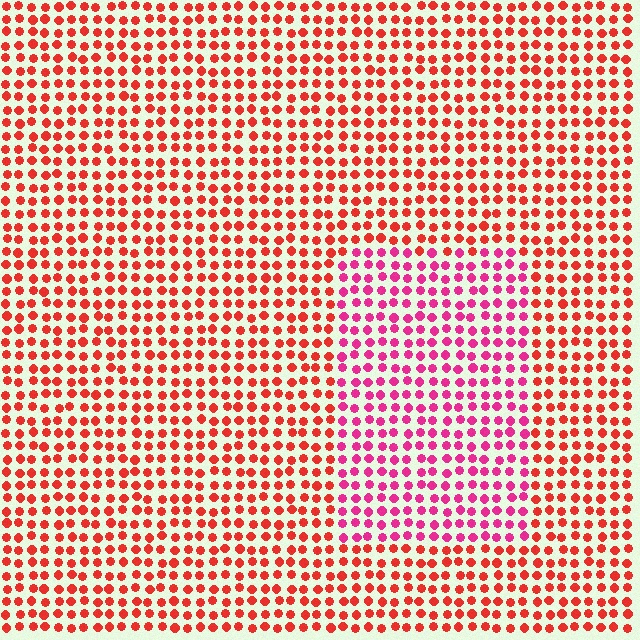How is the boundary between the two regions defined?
The boundary is defined purely by a slight shift in hue (about 35 degrees). Spacing, size, and orientation are identical on both sides.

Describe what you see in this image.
The image is filled with small red elements in a uniform arrangement. A rectangle-shaped region is visible where the elements are tinted to a slightly different hue, forming a subtle color boundary.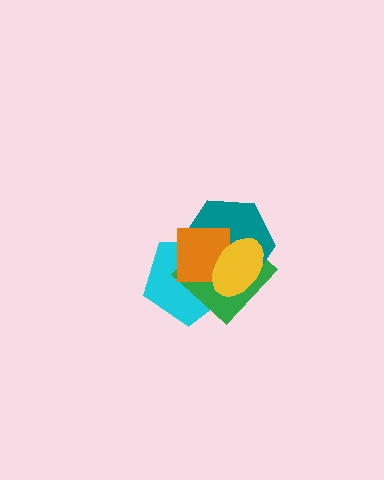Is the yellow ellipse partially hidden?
No, no other shape covers it.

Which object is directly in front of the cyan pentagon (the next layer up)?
The green diamond is directly in front of the cyan pentagon.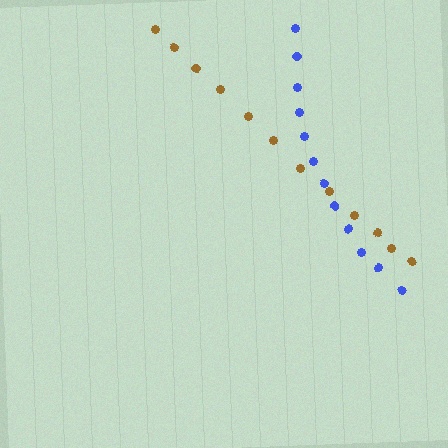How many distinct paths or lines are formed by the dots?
There are 2 distinct paths.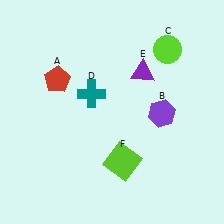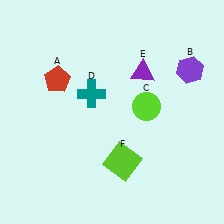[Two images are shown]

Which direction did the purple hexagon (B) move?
The purple hexagon (B) moved up.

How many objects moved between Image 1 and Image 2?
2 objects moved between the two images.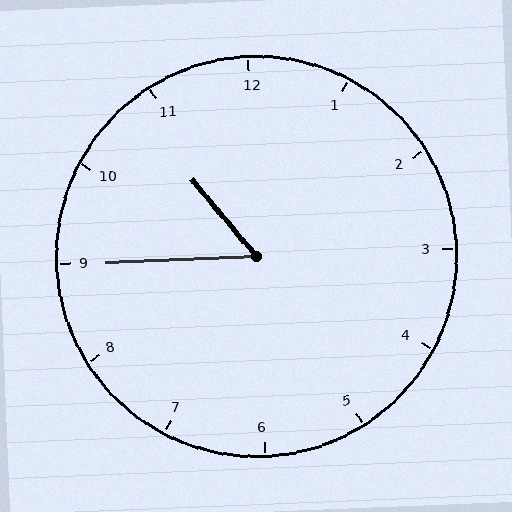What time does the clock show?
10:45.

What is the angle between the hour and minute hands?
Approximately 52 degrees.